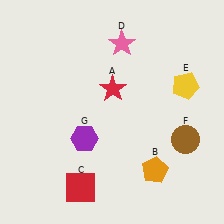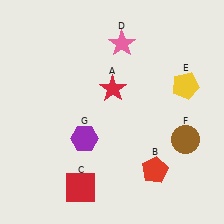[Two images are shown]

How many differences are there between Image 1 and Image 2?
There is 1 difference between the two images.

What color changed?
The pentagon (B) changed from orange in Image 1 to red in Image 2.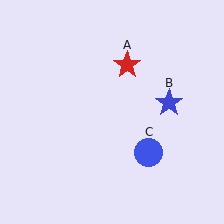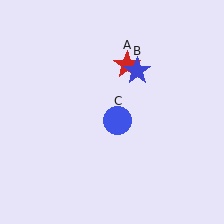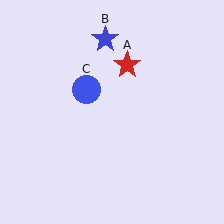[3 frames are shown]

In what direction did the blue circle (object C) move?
The blue circle (object C) moved up and to the left.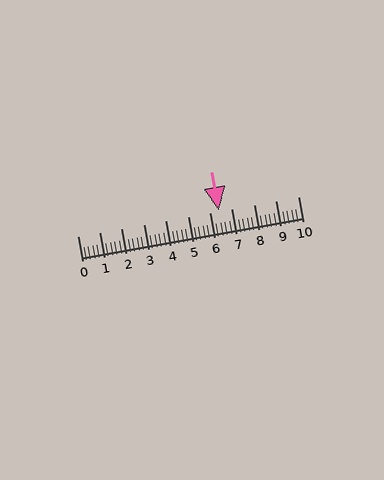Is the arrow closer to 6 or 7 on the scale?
The arrow is closer to 6.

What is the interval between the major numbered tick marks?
The major tick marks are spaced 1 units apart.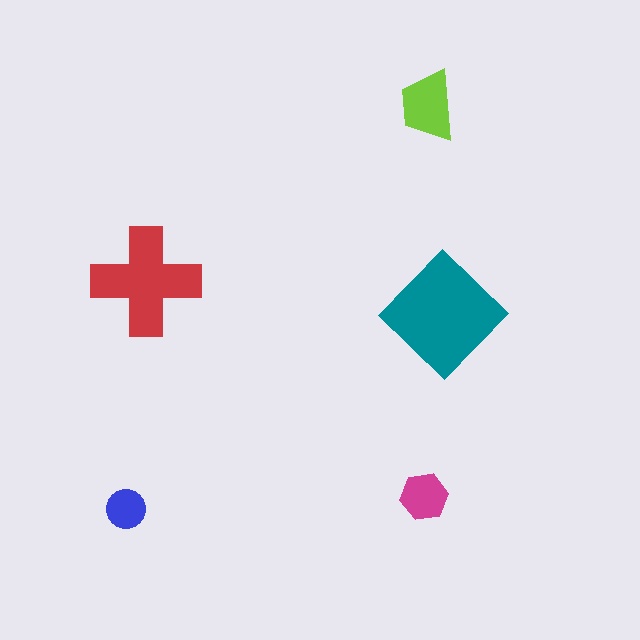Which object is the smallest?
The blue circle.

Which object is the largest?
The teal diamond.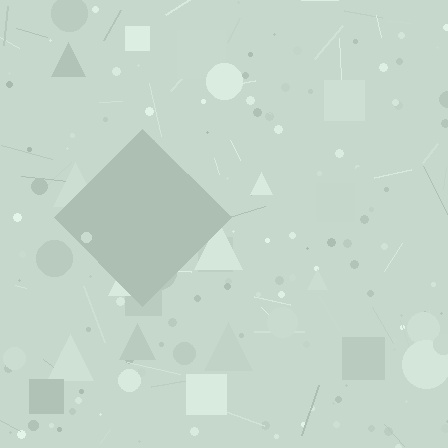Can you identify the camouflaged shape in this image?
The camouflaged shape is a diamond.